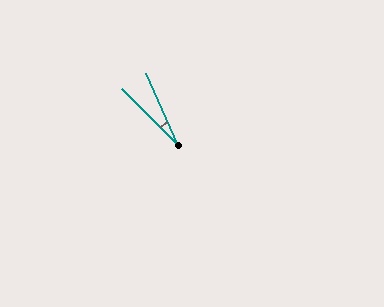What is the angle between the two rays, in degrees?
Approximately 21 degrees.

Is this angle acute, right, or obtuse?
It is acute.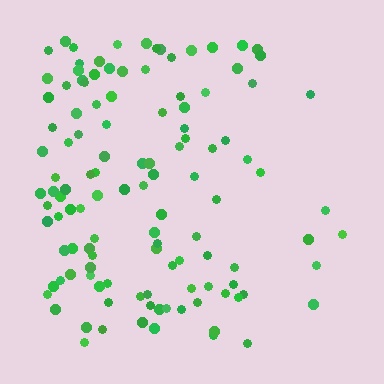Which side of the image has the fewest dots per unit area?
The right.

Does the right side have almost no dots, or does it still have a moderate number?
Still a moderate number, just noticeably fewer than the left.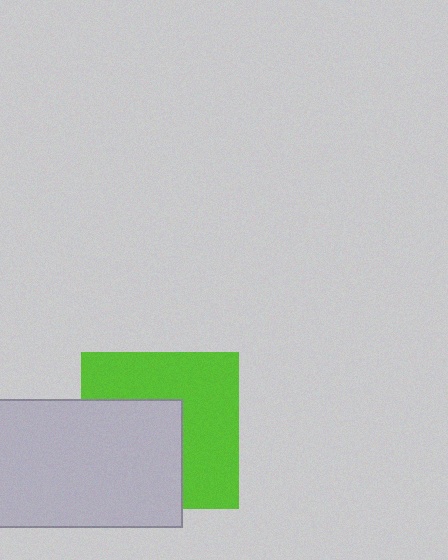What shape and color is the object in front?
The object in front is a light gray rectangle.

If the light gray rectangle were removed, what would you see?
You would see the complete lime square.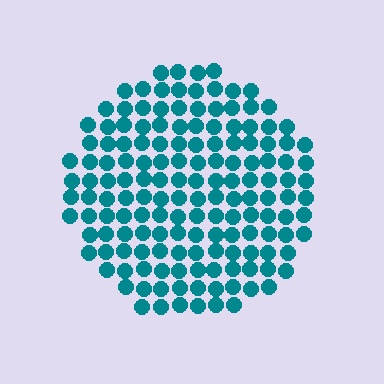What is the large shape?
The large shape is a circle.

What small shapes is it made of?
It is made of small circles.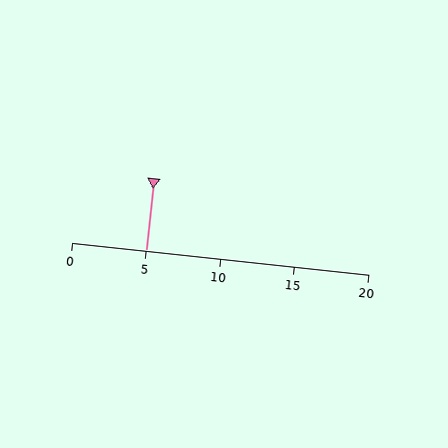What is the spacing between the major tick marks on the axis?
The major ticks are spaced 5 apart.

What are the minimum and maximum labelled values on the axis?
The axis runs from 0 to 20.